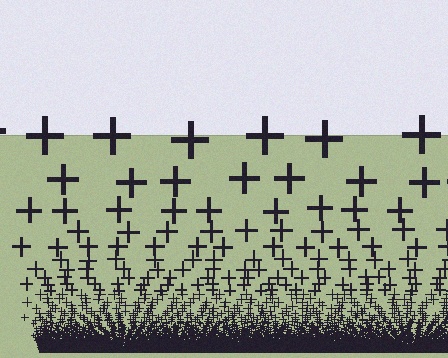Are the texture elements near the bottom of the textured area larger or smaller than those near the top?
Smaller. The gradient is inverted — elements near the bottom are smaller and denser.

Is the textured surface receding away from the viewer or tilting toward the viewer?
The surface appears to tilt toward the viewer. Texture elements get larger and sparser toward the top.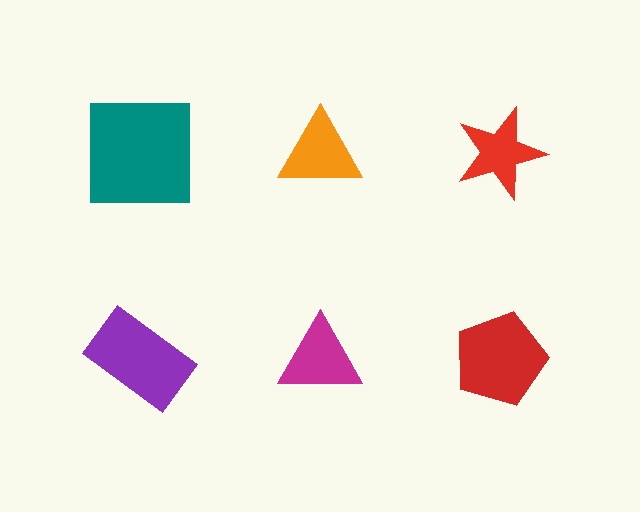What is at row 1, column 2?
An orange triangle.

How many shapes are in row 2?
3 shapes.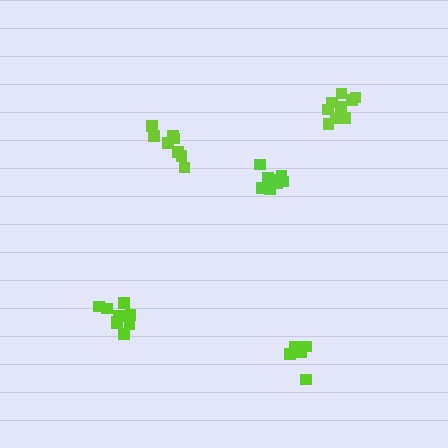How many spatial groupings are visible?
There are 5 spatial groupings.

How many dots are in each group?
Group 1: 8 dots, Group 2: 9 dots, Group 3: 7 dots, Group 4: 10 dots, Group 5: 11 dots (45 total).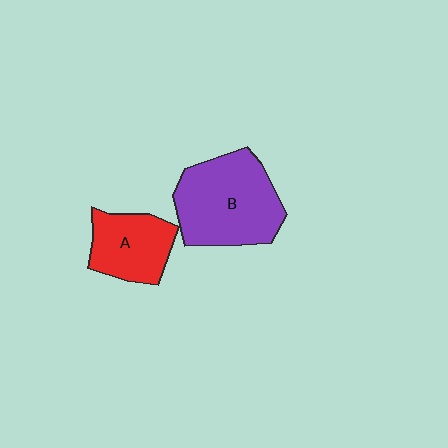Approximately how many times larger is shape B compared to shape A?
Approximately 1.6 times.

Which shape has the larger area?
Shape B (purple).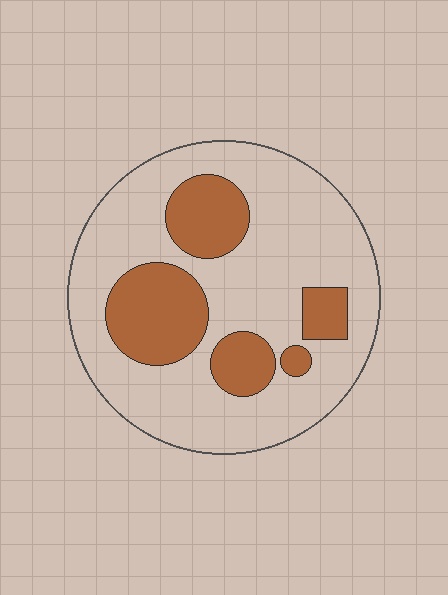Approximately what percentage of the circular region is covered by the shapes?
Approximately 25%.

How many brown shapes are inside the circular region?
5.